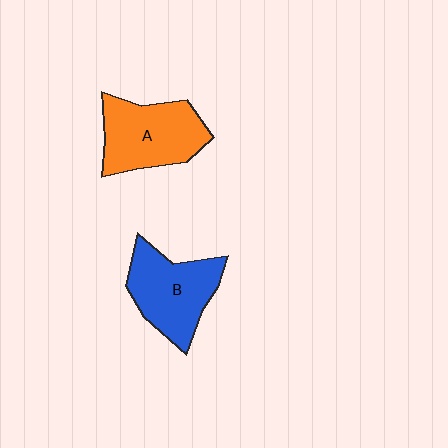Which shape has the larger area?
Shape A (orange).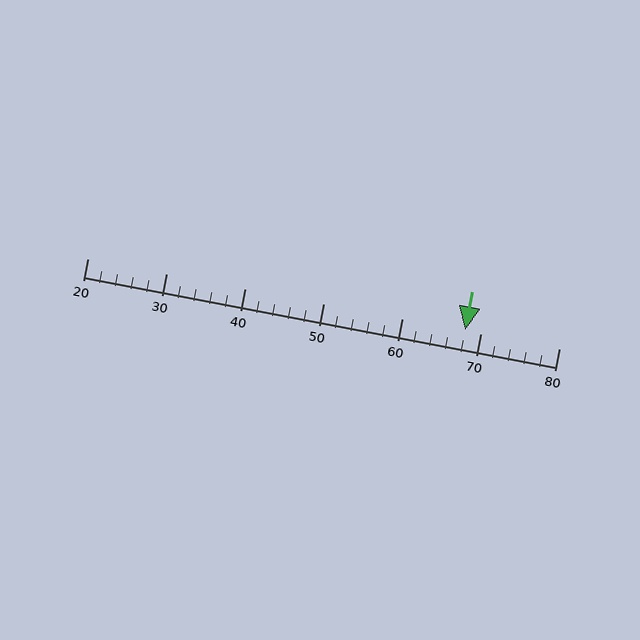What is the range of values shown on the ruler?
The ruler shows values from 20 to 80.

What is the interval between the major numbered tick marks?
The major tick marks are spaced 10 units apart.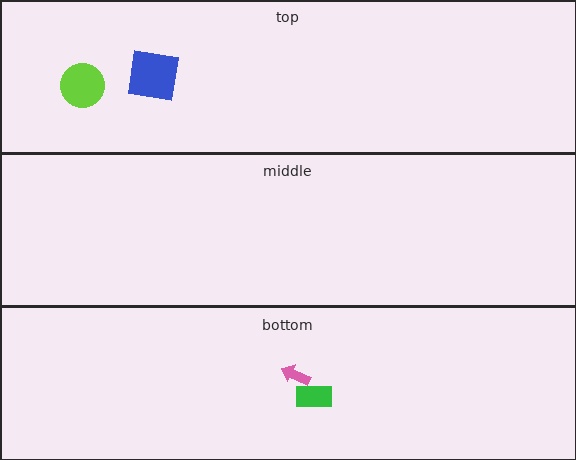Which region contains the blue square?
The top region.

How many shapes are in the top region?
2.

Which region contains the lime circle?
The top region.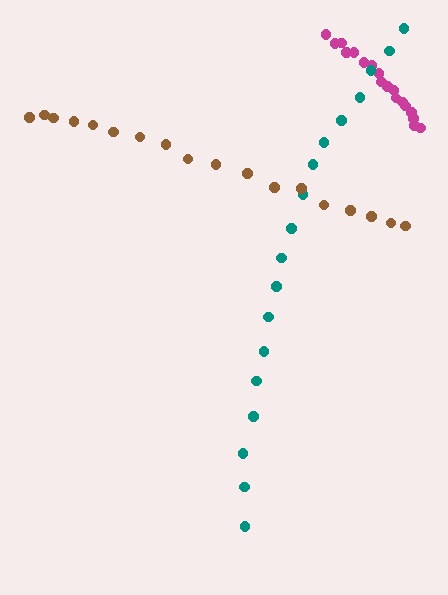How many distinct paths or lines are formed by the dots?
There are 3 distinct paths.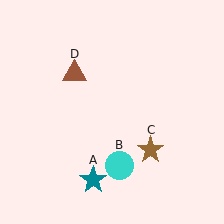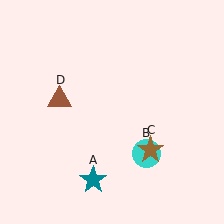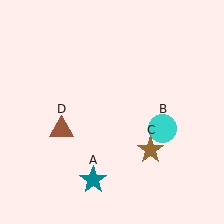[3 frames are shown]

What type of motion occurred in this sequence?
The cyan circle (object B), brown triangle (object D) rotated counterclockwise around the center of the scene.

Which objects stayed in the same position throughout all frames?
Teal star (object A) and brown star (object C) remained stationary.